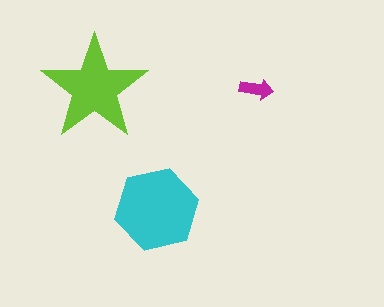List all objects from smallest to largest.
The magenta arrow, the lime star, the cyan hexagon.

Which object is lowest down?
The cyan hexagon is bottommost.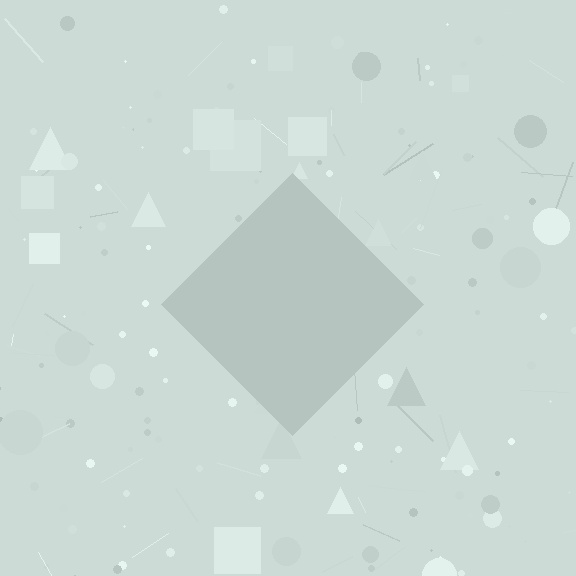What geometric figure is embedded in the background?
A diamond is embedded in the background.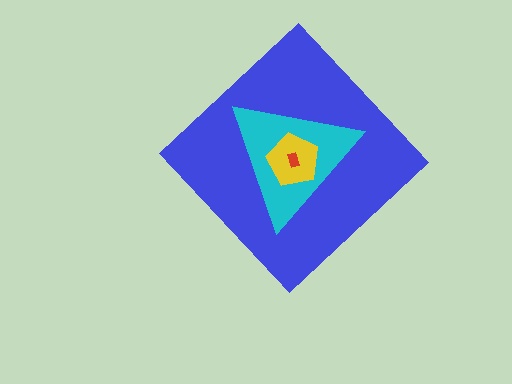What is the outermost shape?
The blue diamond.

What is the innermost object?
The red rectangle.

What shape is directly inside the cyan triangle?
The yellow pentagon.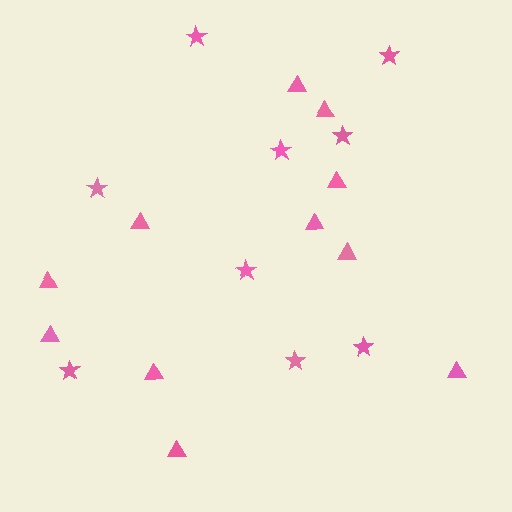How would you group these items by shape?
There are 2 groups: one group of triangles (11) and one group of stars (9).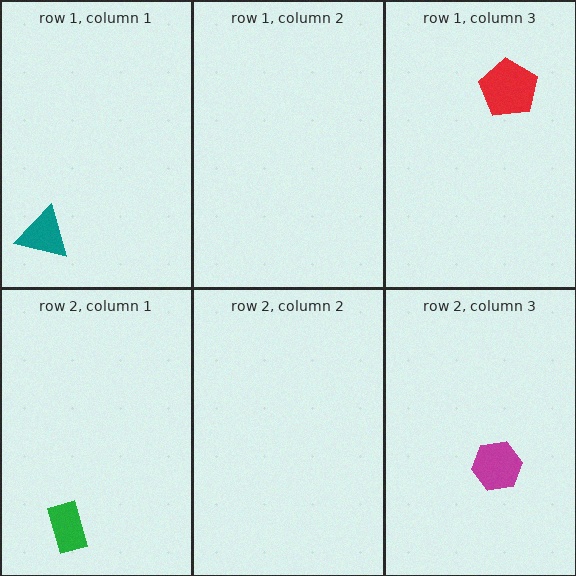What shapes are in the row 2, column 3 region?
The magenta hexagon.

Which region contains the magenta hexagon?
The row 2, column 3 region.